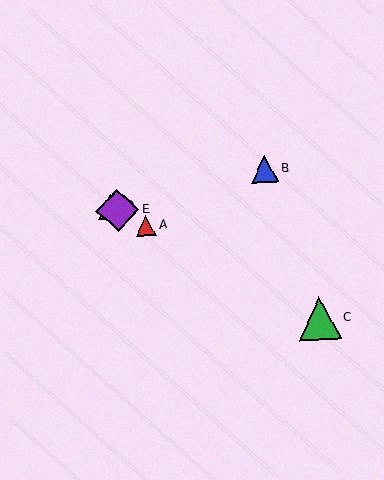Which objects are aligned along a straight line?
Objects A, C, D, E are aligned along a straight line.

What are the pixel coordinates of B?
Object B is at (265, 169).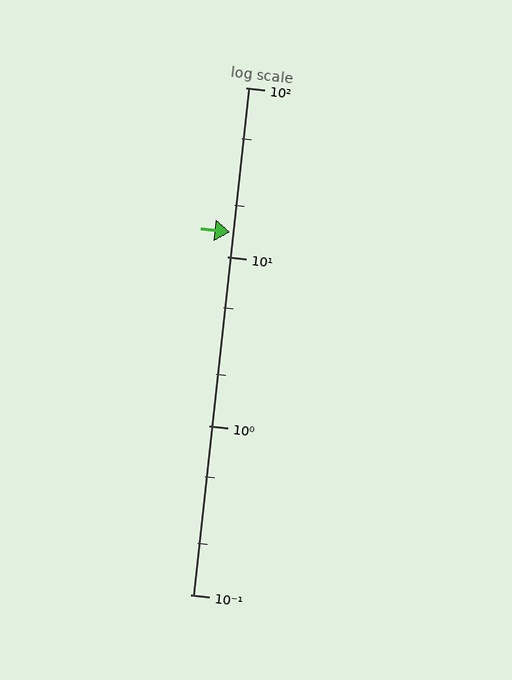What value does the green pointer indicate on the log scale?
The pointer indicates approximately 14.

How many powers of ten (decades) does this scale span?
The scale spans 3 decades, from 0.1 to 100.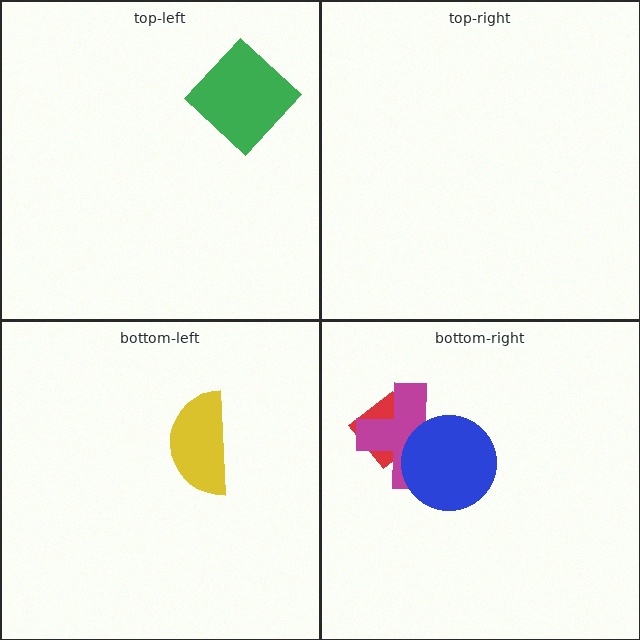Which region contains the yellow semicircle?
The bottom-left region.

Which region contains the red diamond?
The bottom-right region.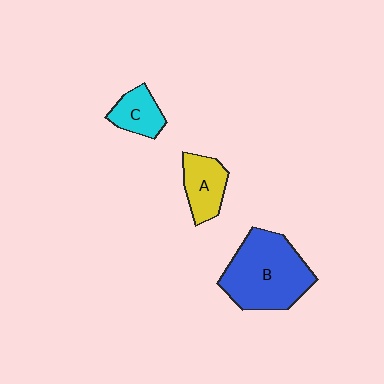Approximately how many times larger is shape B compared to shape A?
Approximately 2.3 times.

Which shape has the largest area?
Shape B (blue).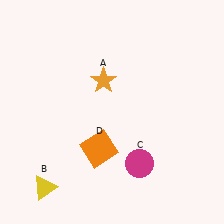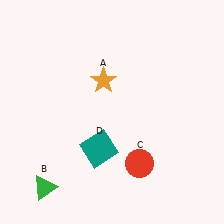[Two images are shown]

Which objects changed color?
B changed from yellow to green. C changed from magenta to red. D changed from orange to teal.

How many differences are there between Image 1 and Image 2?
There are 3 differences between the two images.